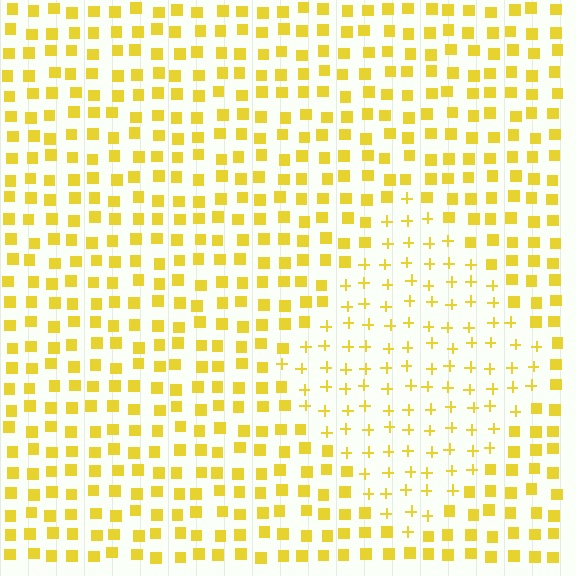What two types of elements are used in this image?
The image uses plus signs inside the diamond region and squares outside it.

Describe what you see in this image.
The image is filled with small yellow elements arranged in a uniform grid. A diamond-shaped region contains plus signs, while the surrounding area contains squares. The boundary is defined purely by the change in element shape.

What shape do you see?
I see a diamond.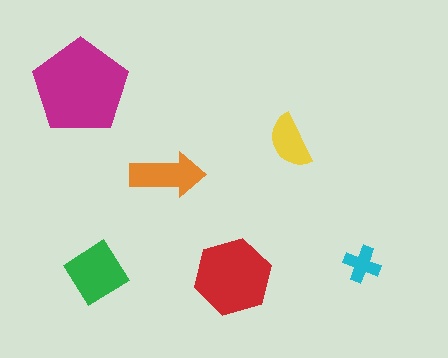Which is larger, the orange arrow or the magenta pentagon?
The magenta pentagon.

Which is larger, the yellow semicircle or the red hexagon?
The red hexagon.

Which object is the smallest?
The cyan cross.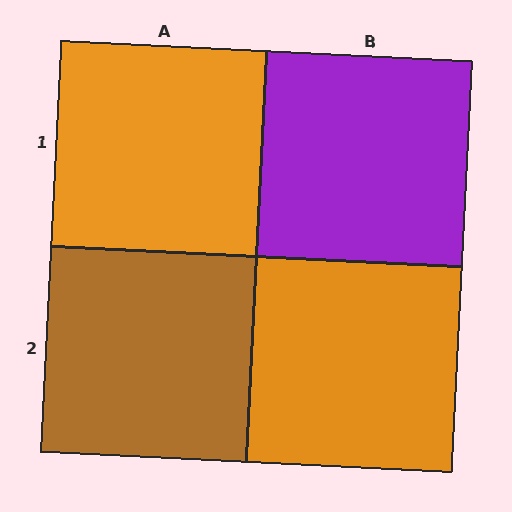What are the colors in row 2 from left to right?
Brown, orange.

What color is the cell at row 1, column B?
Purple.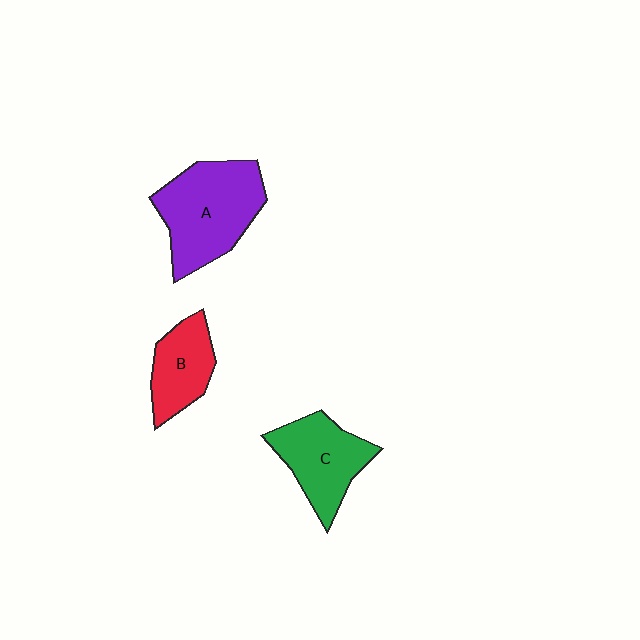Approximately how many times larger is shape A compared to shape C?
Approximately 1.4 times.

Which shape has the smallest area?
Shape B (red).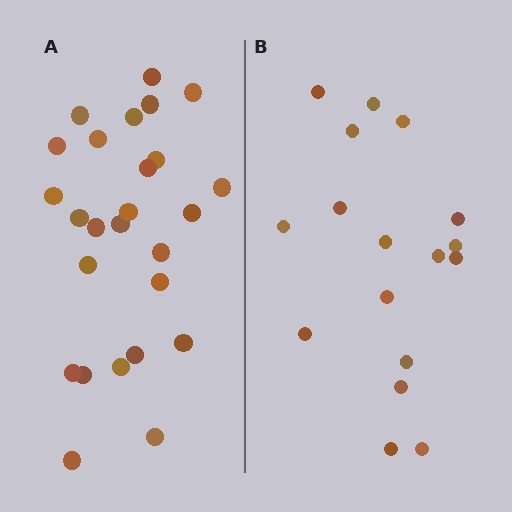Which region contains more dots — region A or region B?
Region A (the left region) has more dots.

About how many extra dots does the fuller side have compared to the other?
Region A has roughly 8 or so more dots than region B.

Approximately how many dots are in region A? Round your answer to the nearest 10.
About 30 dots. (The exact count is 26, which rounds to 30.)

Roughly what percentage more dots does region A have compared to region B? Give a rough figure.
About 55% more.